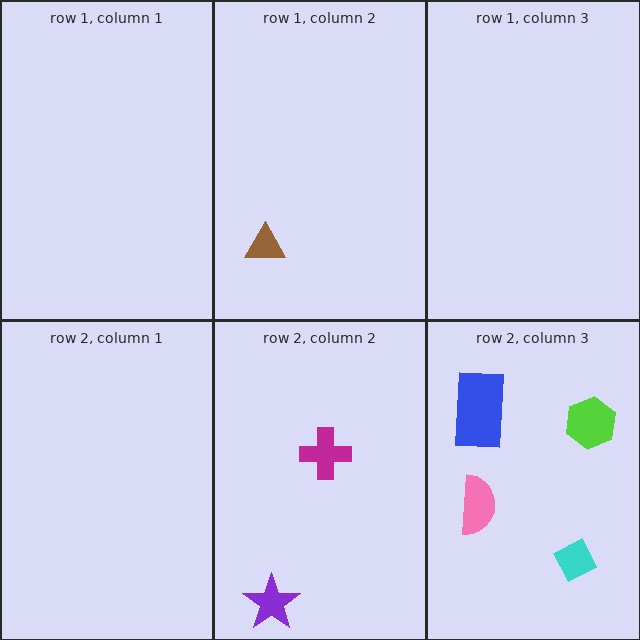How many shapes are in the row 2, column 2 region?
2.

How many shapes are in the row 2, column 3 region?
4.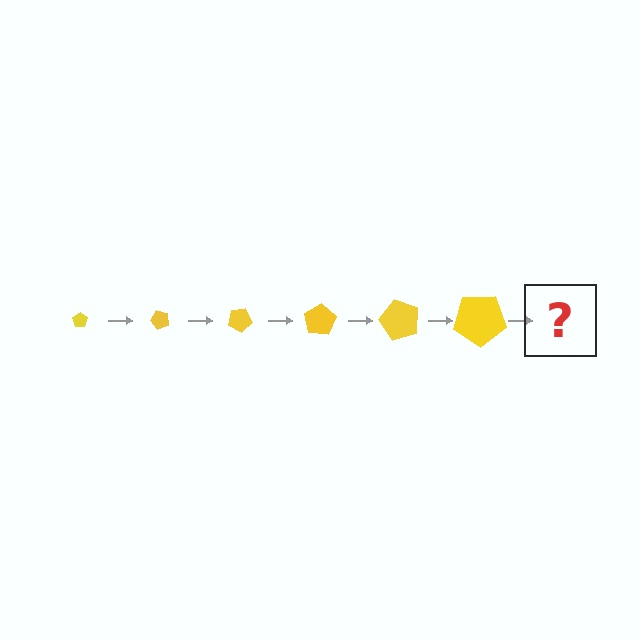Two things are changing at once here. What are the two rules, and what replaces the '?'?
The two rules are that the pentagon grows larger each step and it rotates 50 degrees each step. The '?' should be a pentagon, larger than the previous one and rotated 300 degrees from the start.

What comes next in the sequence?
The next element should be a pentagon, larger than the previous one and rotated 300 degrees from the start.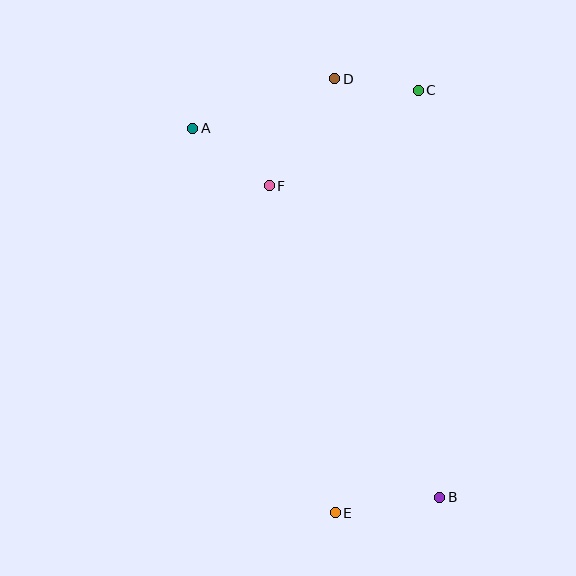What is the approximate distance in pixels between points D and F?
The distance between D and F is approximately 125 pixels.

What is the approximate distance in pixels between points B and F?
The distance between B and F is approximately 355 pixels.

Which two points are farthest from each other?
Points A and B are farthest from each other.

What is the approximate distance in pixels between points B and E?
The distance between B and E is approximately 106 pixels.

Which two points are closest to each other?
Points C and D are closest to each other.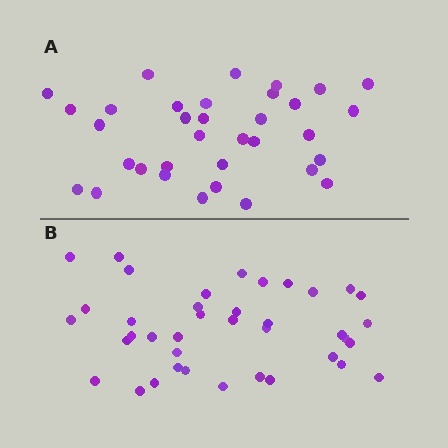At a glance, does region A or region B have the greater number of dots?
Region B (the bottom region) has more dots.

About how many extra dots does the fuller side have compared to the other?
Region B has about 5 more dots than region A.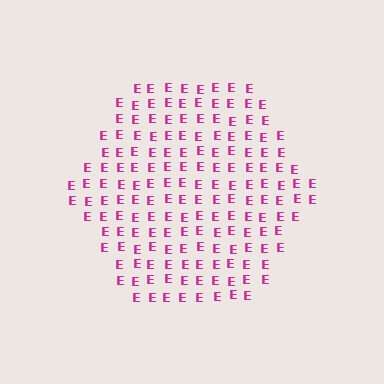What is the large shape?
The large shape is a hexagon.